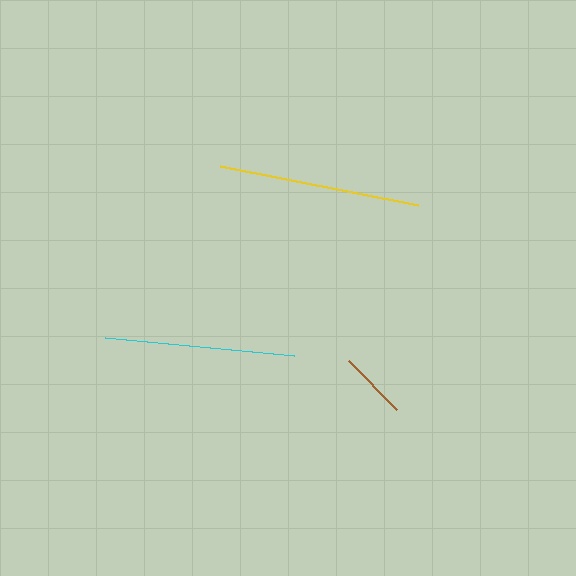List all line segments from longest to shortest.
From longest to shortest: yellow, cyan, brown.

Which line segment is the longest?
The yellow line is the longest at approximately 202 pixels.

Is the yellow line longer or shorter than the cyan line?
The yellow line is longer than the cyan line.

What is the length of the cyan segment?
The cyan segment is approximately 190 pixels long.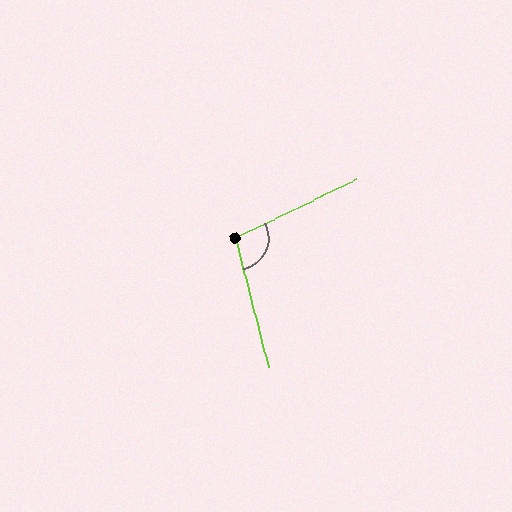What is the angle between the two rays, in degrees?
Approximately 101 degrees.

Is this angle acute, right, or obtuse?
It is obtuse.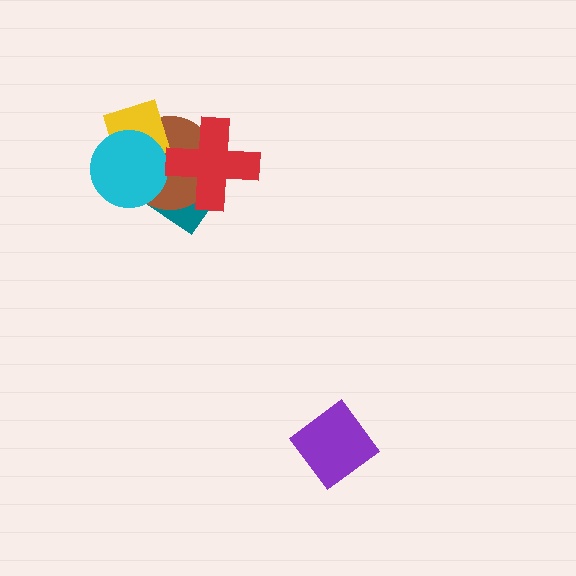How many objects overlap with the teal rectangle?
3 objects overlap with the teal rectangle.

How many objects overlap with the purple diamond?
0 objects overlap with the purple diamond.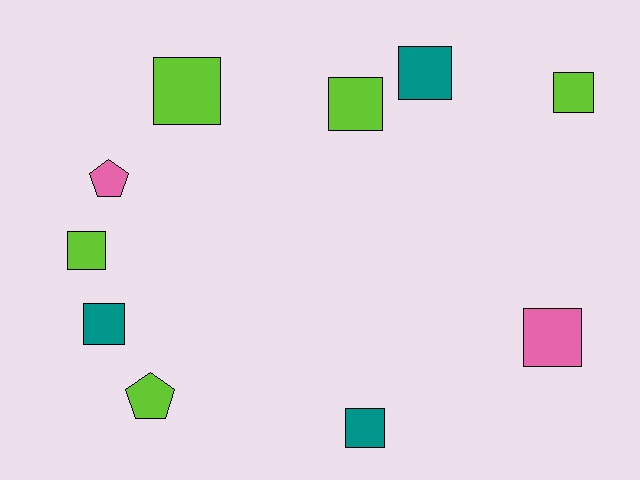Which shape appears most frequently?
Square, with 8 objects.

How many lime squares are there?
There are 4 lime squares.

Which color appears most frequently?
Lime, with 5 objects.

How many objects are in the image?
There are 10 objects.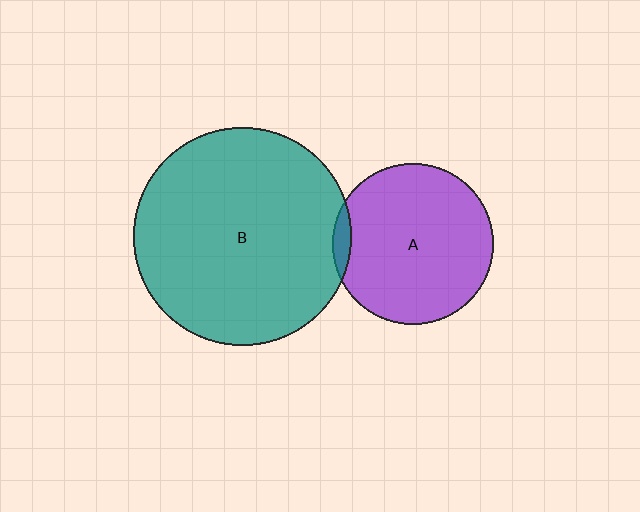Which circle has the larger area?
Circle B (teal).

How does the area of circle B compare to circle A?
Approximately 1.8 times.